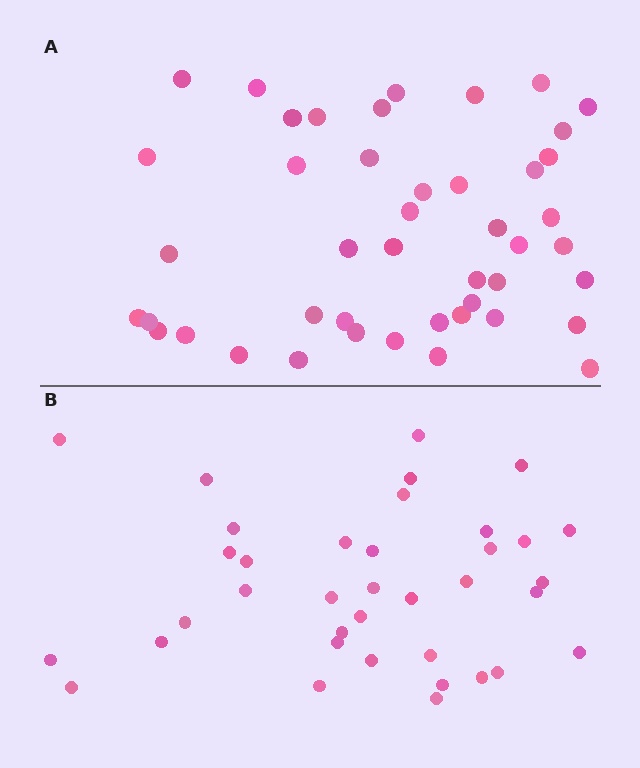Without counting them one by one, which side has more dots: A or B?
Region A (the top region) has more dots.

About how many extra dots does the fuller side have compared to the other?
Region A has roughly 8 or so more dots than region B.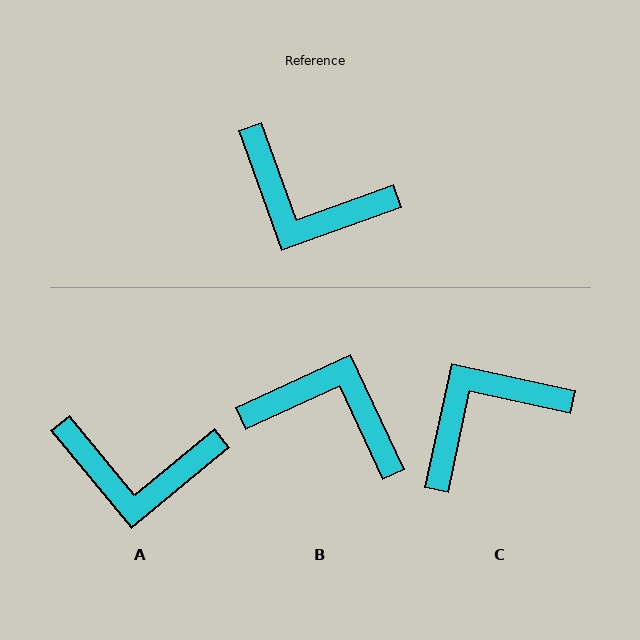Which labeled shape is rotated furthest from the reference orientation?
B, about 175 degrees away.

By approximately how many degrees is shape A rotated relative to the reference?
Approximately 20 degrees counter-clockwise.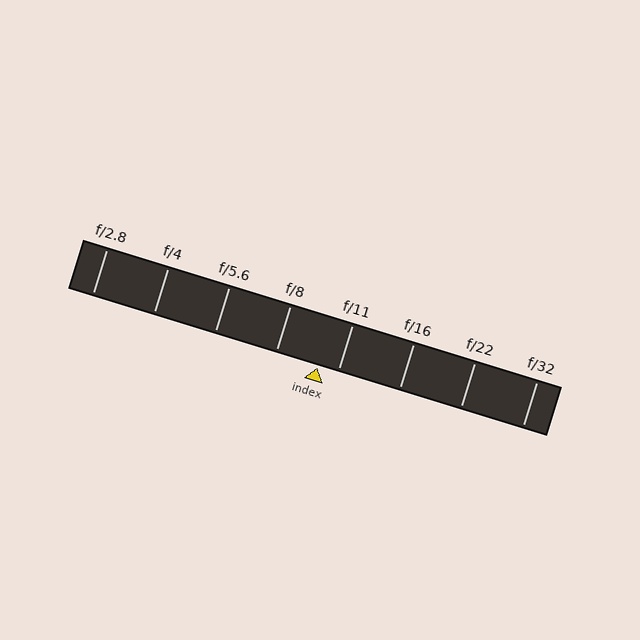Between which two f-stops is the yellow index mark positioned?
The index mark is between f/8 and f/11.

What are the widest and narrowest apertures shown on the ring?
The widest aperture shown is f/2.8 and the narrowest is f/32.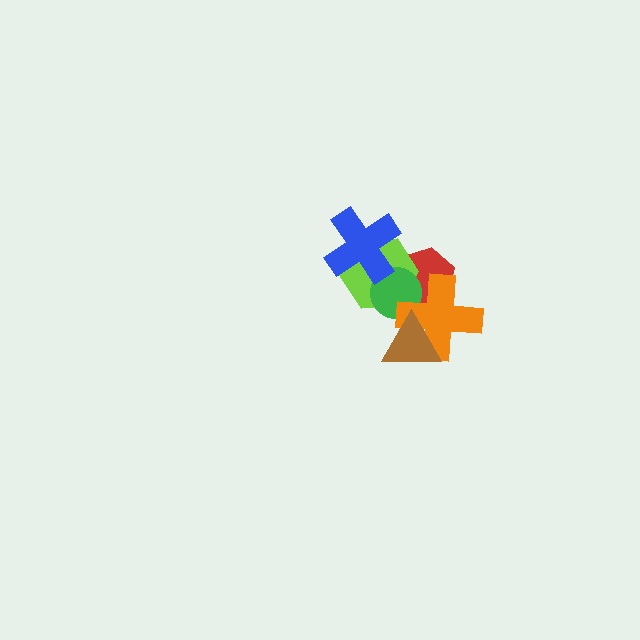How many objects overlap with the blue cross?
2 objects overlap with the blue cross.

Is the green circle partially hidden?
Yes, it is partially covered by another shape.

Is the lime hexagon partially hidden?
Yes, it is partially covered by another shape.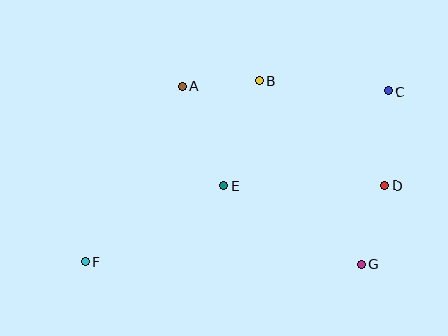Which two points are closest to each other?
Points A and B are closest to each other.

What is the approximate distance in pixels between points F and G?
The distance between F and G is approximately 276 pixels.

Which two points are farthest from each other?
Points C and F are farthest from each other.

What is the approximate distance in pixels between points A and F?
The distance between A and F is approximately 201 pixels.